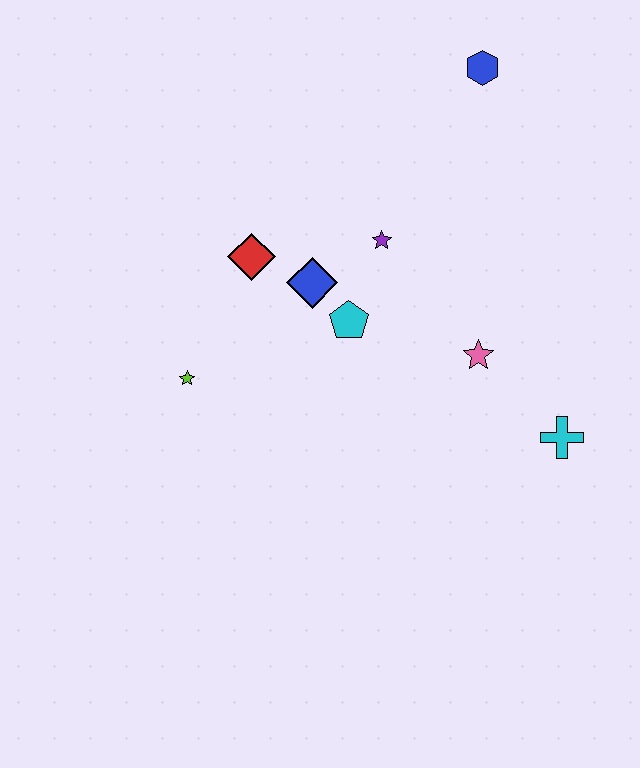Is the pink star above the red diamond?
No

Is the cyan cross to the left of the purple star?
No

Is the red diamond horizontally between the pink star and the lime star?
Yes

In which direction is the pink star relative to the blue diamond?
The pink star is to the right of the blue diamond.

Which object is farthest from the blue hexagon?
The lime star is farthest from the blue hexagon.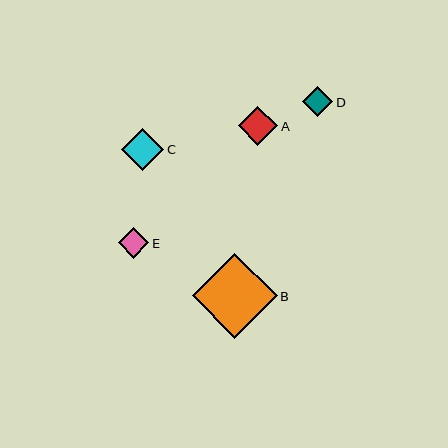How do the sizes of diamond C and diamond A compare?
Diamond C and diamond A are approximately the same size.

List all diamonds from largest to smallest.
From largest to smallest: B, C, A, E, D.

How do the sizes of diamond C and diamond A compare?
Diamond C and diamond A are approximately the same size.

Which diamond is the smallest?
Diamond D is the smallest with a size of approximately 31 pixels.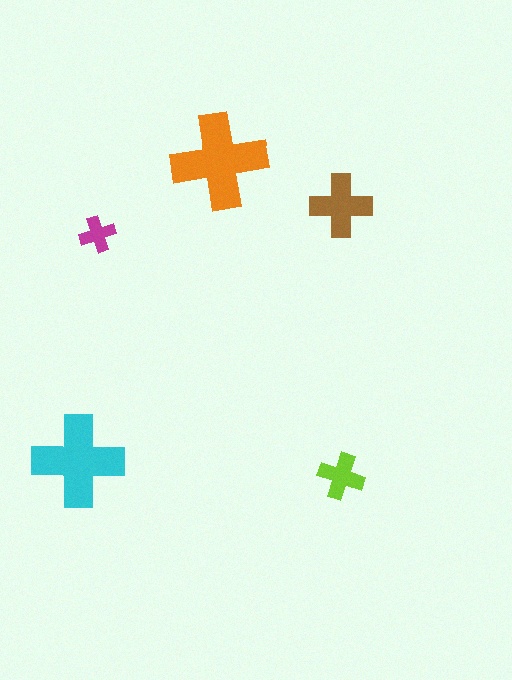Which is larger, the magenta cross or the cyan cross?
The cyan one.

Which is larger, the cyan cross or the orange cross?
The orange one.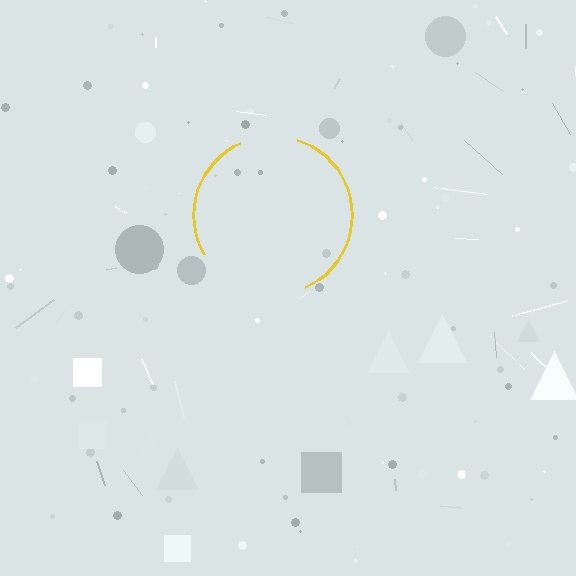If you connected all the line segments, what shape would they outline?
They would outline a circle.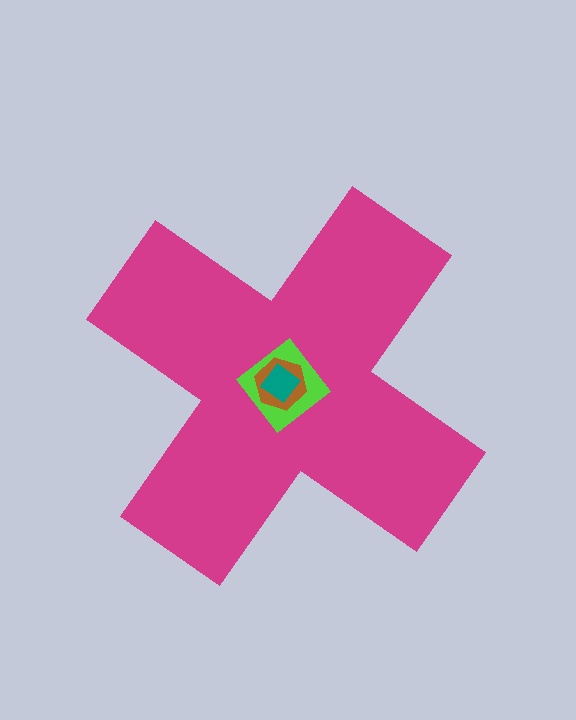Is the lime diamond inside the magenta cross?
Yes.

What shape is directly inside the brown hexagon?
The teal diamond.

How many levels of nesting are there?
4.